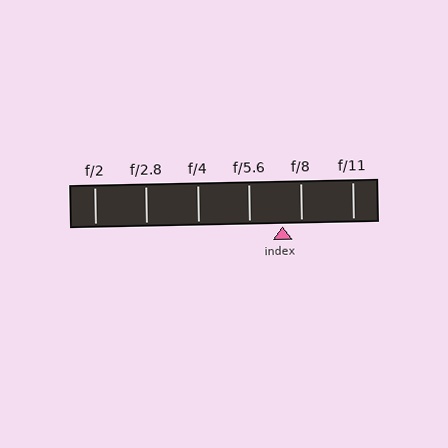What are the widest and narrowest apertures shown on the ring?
The widest aperture shown is f/2 and the narrowest is f/11.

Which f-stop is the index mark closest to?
The index mark is closest to f/8.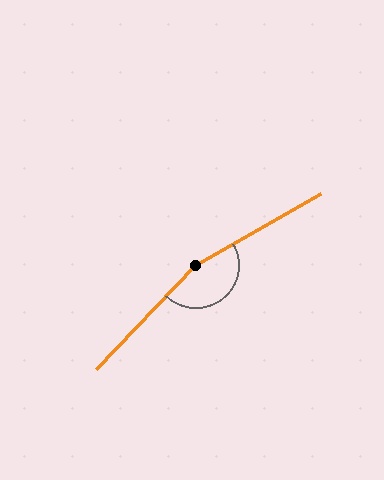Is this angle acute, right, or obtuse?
It is obtuse.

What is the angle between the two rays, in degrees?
Approximately 163 degrees.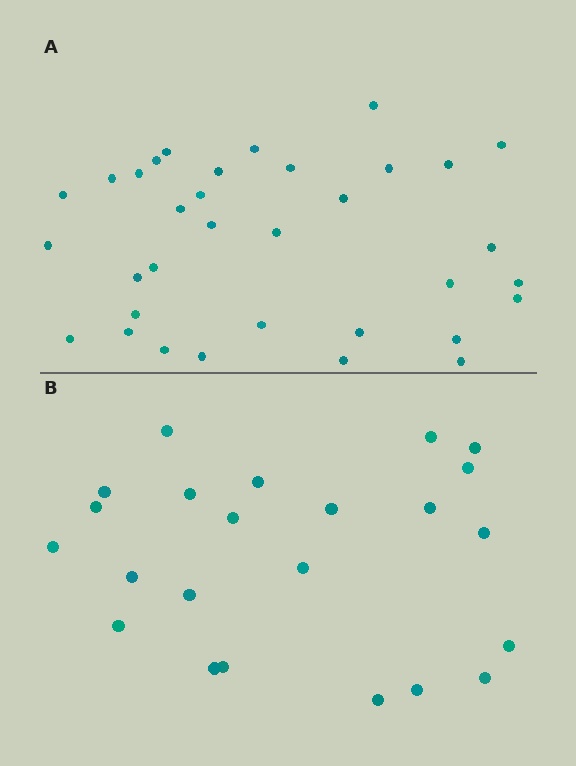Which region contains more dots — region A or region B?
Region A (the top region) has more dots.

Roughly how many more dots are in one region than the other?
Region A has roughly 12 or so more dots than region B.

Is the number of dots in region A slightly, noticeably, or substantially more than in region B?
Region A has substantially more. The ratio is roughly 1.5 to 1.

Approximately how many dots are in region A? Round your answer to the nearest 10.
About 30 dots. (The exact count is 34, which rounds to 30.)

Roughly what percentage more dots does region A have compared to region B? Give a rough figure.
About 50% more.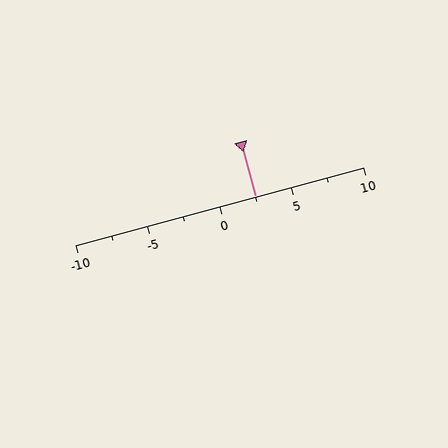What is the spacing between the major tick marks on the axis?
The major ticks are spaced 5 apart.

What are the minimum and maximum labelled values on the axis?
The axis runs from -10 to 10.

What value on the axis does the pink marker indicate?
The marker indicates approximately 2.5.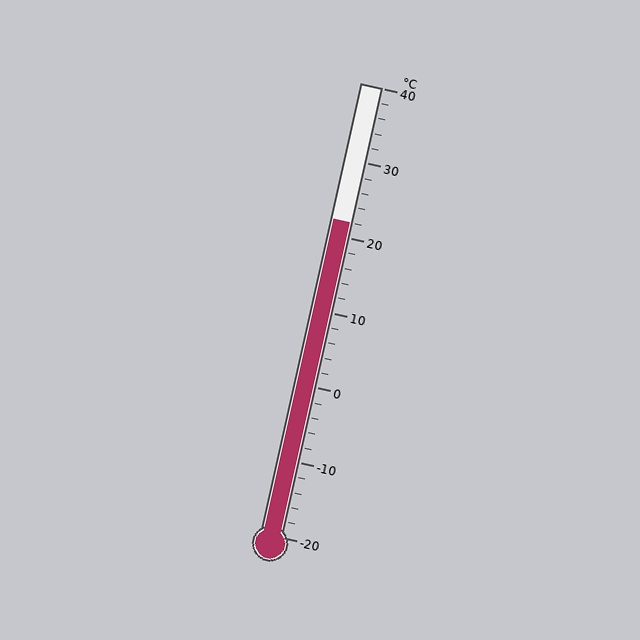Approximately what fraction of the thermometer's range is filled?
The thermometer is filled to approximately 70% of its range.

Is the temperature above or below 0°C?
The temperature is above 0°C.